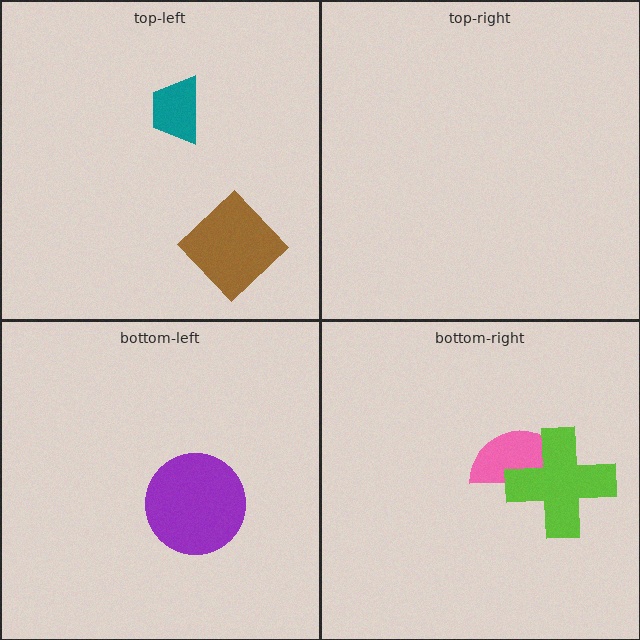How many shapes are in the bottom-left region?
1.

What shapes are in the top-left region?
The teal trapezoid, the brown diamond.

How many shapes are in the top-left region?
2.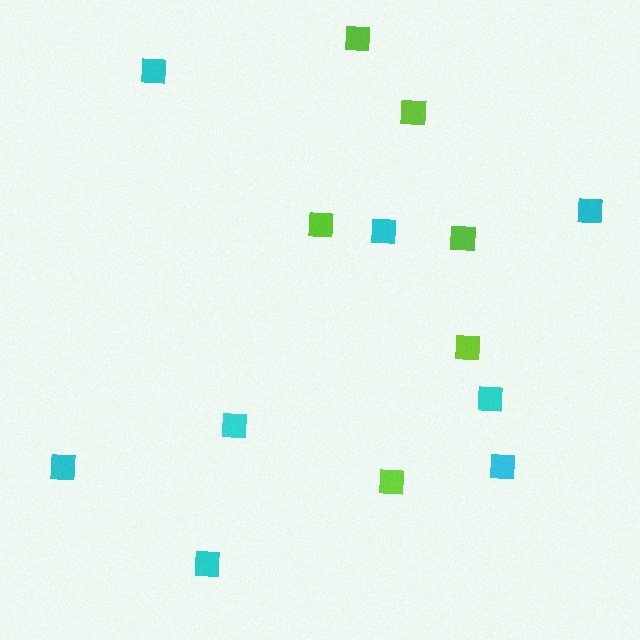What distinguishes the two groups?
There are 2 groups: one group of cyan squares (8) and one group of lime squares (6).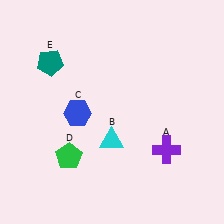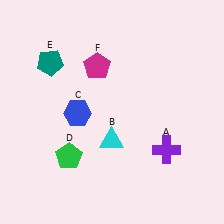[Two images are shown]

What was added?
A magenta pentagon (F) was added in Image 2.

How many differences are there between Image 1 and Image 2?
There is 1 difference between the two images.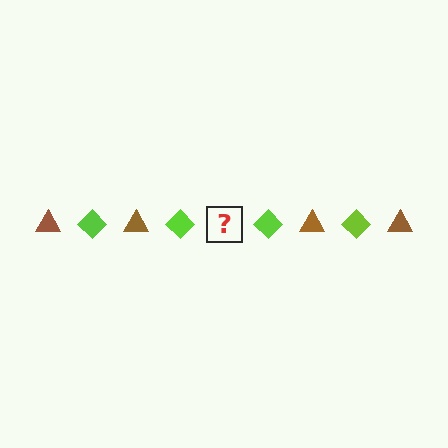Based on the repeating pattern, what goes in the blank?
The blank should be a brown triangle.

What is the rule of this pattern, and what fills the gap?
The rule is that the pattern alternates between brown triangle and lime diamond. The gap should be filled with a brown triangle.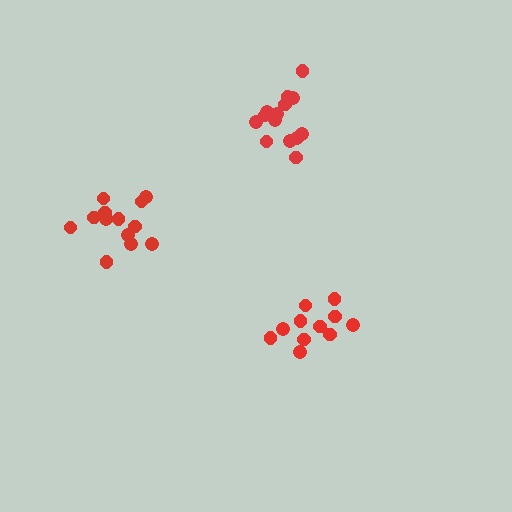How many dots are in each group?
Group 1: 13 dots, Group 2: 11 dots, Group 3: 14 dots (38 total).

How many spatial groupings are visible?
There are 3 spatial groupings.